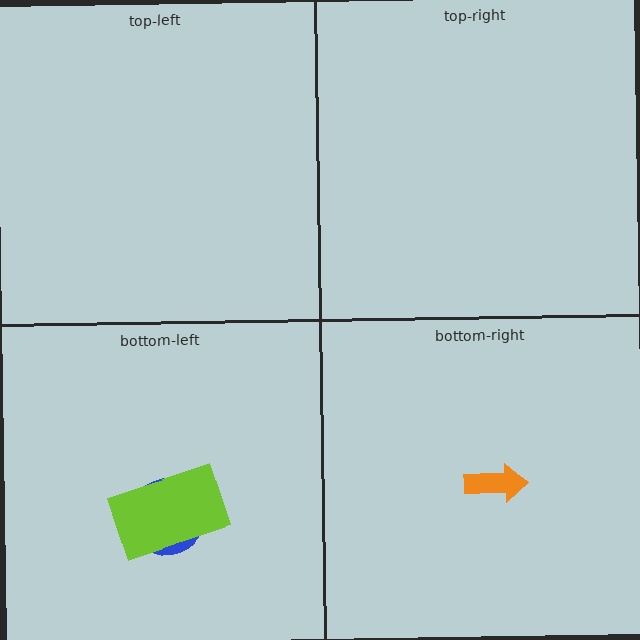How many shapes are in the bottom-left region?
2.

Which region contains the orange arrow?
The bottom-right region.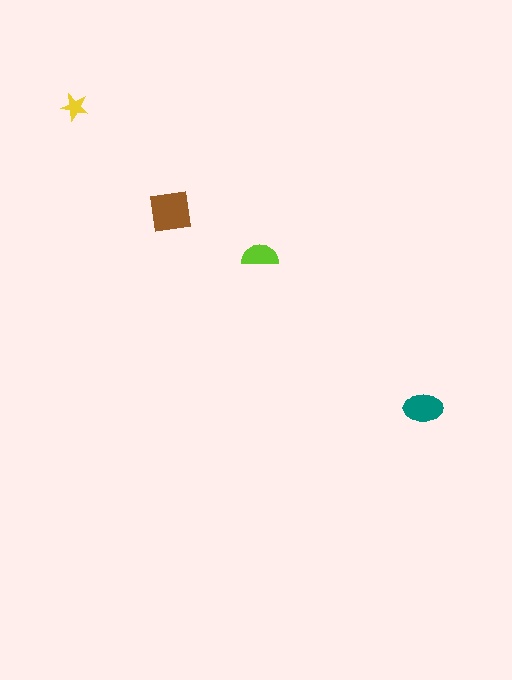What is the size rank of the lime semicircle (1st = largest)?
3rd.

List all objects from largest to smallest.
The brown square, the teal ellipse, the lime semicircle, the yellow star.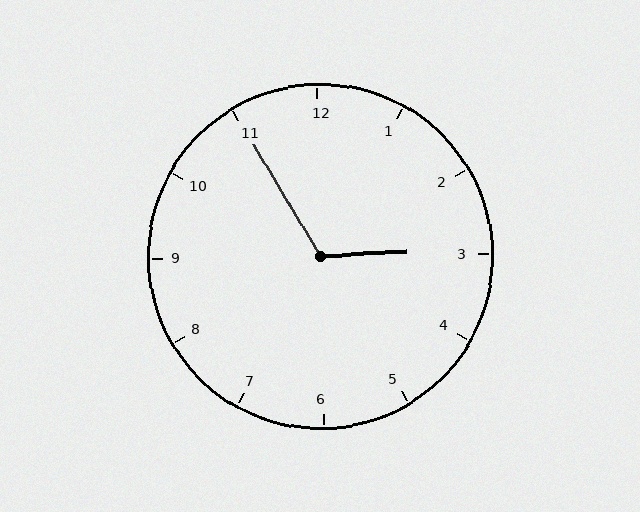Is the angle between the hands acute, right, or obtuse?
It is obtuse.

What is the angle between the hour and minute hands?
Approximately 118 degrees.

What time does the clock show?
2:55.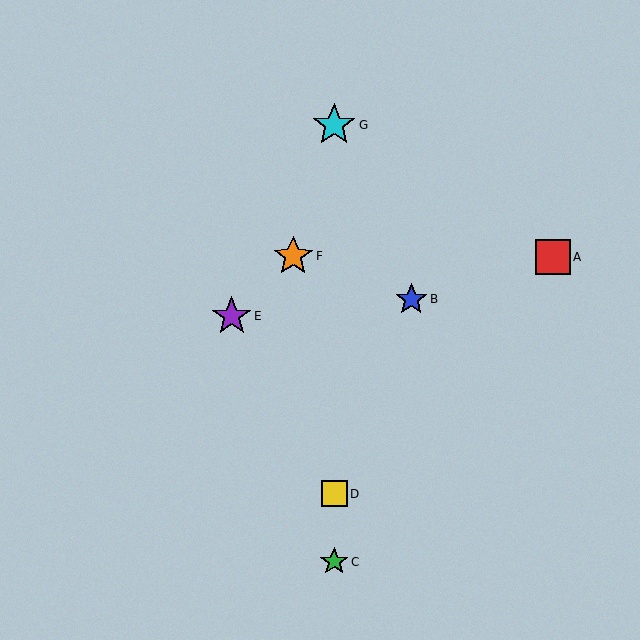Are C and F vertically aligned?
No, C is at x≈334 and F is at x≈293.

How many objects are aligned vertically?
3 objects (C, D, G) are aligned vertically.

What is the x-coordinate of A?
Object A is at x≈553.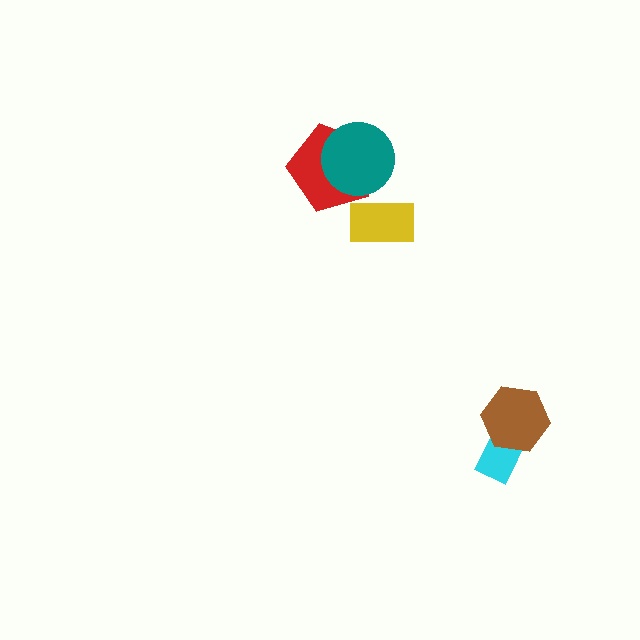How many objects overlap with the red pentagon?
1 object overlaps with the red pentagon.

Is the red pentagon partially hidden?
Yes, it is partially covered by another shape.